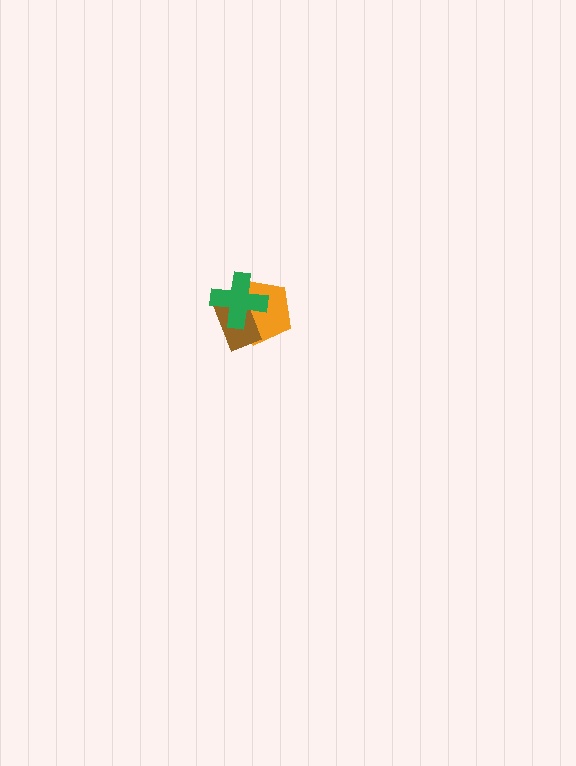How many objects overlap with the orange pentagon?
2 objects overlap with the orange pentagon.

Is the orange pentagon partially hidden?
Yes, it is partially covered by another shape.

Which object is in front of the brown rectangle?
The green cross is in front of the brown rectangle.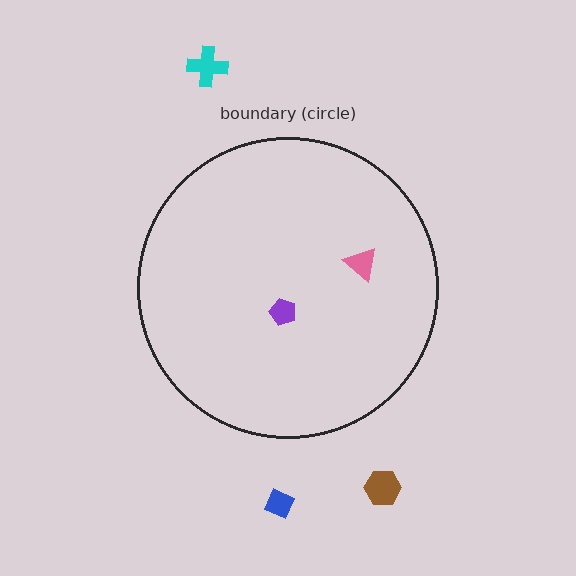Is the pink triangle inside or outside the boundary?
Inside.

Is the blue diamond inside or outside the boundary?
Outside.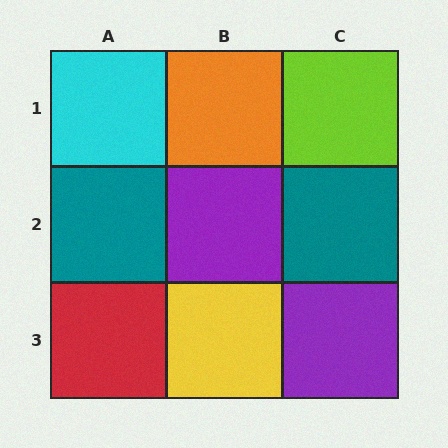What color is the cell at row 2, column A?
Teal.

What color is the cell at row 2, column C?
Teal.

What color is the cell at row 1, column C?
Lime.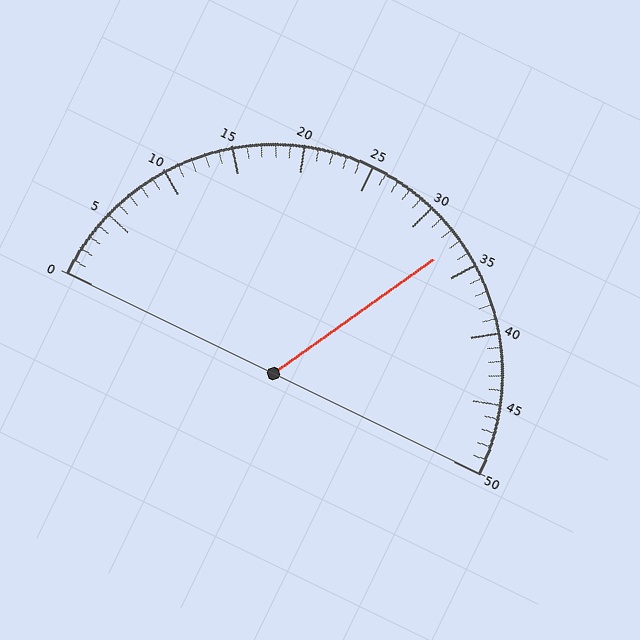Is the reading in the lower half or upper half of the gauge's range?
The reading is in the upper half of the range (0 to 50).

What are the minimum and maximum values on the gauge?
The gauge ranges from 0 to 50.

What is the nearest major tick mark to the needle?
The nearest major tick mark is 35.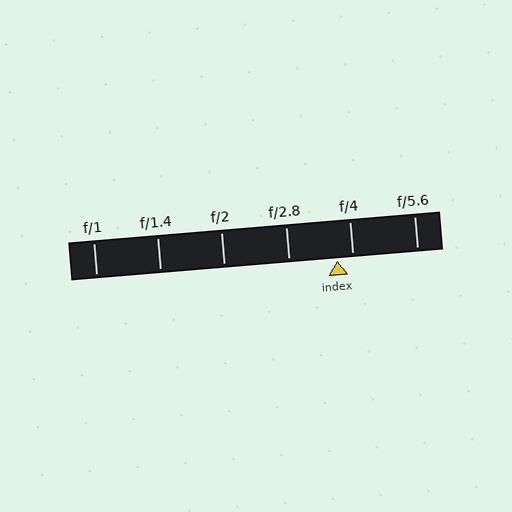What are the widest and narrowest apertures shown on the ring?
The widest aperture shown is f/1 and the narrowest is f/5.6.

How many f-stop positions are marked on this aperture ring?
There are 6 f-stop positions marked.